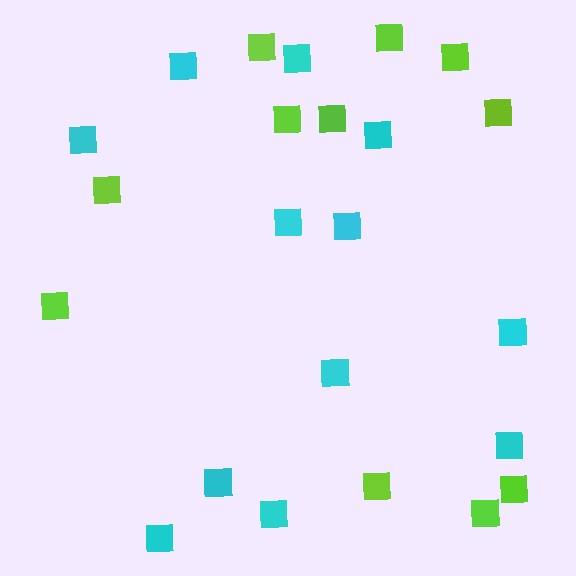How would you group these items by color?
There are 2 groups: one group of cyan squares (12) and one group of lime squares (11).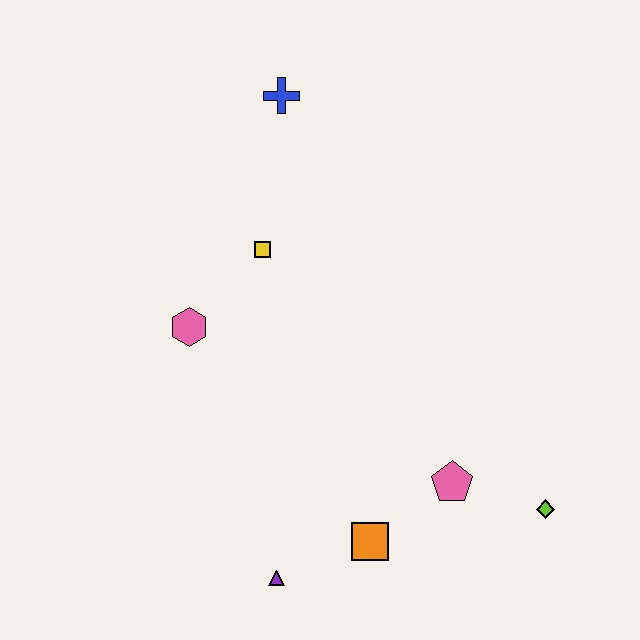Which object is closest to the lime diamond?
The pink pentagon is closest to the lime diamond.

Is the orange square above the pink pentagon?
No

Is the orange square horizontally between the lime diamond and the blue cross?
Yes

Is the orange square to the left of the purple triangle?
No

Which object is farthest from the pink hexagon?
The lime diamond is farthest from the pink hexagon.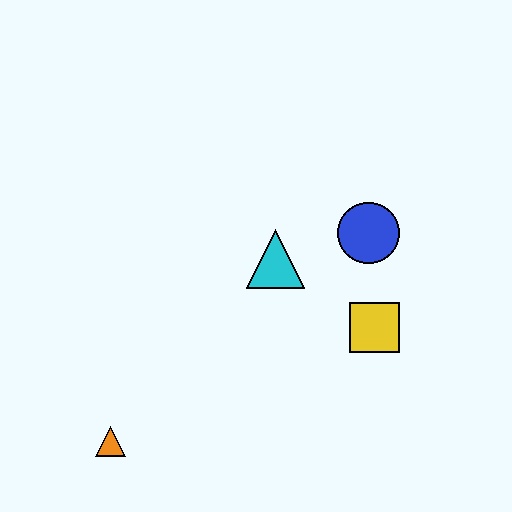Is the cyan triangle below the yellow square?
No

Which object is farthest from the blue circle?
The orange triangle is farthest from the blue circle.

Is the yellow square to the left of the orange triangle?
No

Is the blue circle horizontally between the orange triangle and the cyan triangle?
No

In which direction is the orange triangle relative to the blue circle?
The orange triangle is to the left of the blue circle.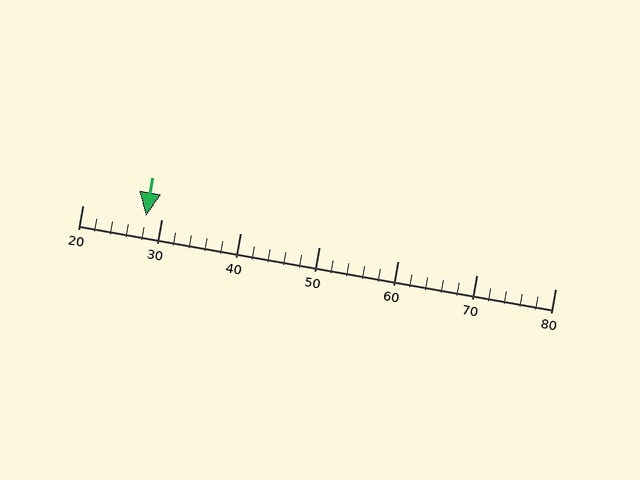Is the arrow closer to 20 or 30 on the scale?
The arrow is closer to 30.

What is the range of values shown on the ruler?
The ruler shows values from 20 to 80.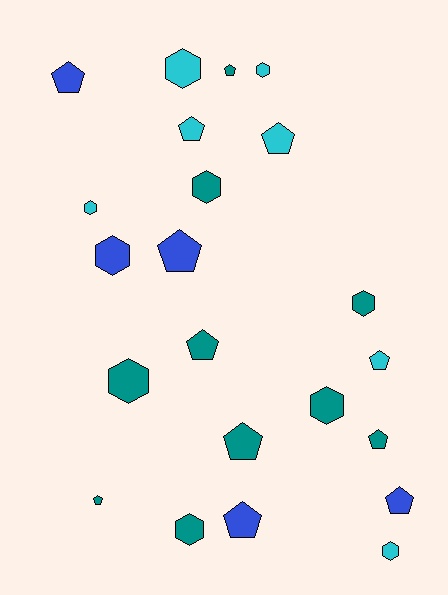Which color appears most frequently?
Teal, with 10 objects.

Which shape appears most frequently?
Pentagon, with 12 objects.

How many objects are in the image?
There are 22 objects.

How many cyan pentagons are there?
There are 3 cyan pentagons.